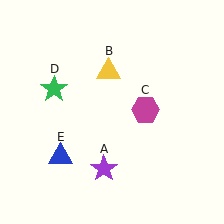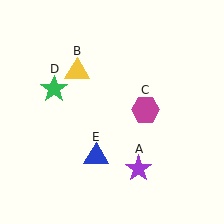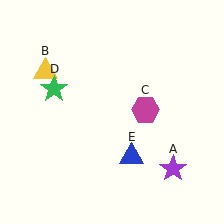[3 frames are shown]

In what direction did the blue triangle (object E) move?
The blue triangle (object E) moved right.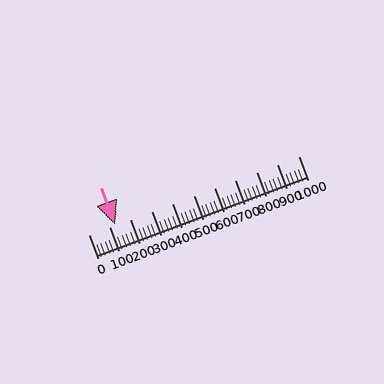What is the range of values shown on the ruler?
The ruler shows values from 0 to 1000.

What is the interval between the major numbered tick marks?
The major tick marks are spaced 100 units apart.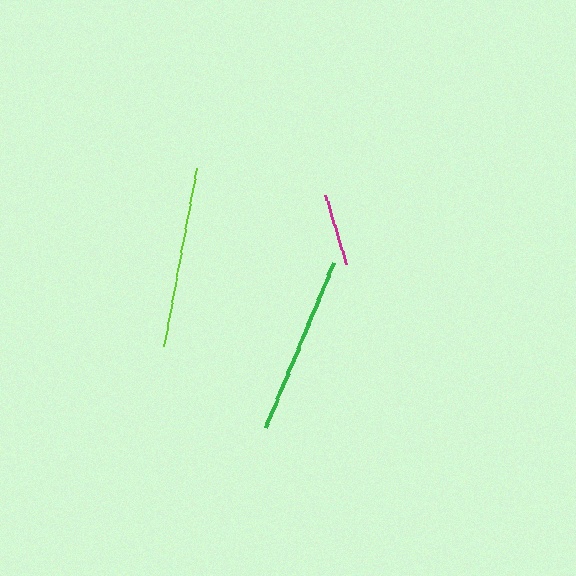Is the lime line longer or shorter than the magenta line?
The lime line is longer than the magenta line.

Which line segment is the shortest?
The magenta line is the shortest at approximately 72 pixels.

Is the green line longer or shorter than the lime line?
The lime line is longer than the green line.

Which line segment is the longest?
The lime line is the longest at approximately 182 pixels.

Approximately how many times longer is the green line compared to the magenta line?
The green line is approximately 2.5 times the length of the magenta line.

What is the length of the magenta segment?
The magenta segment is approximately 72 pixels long.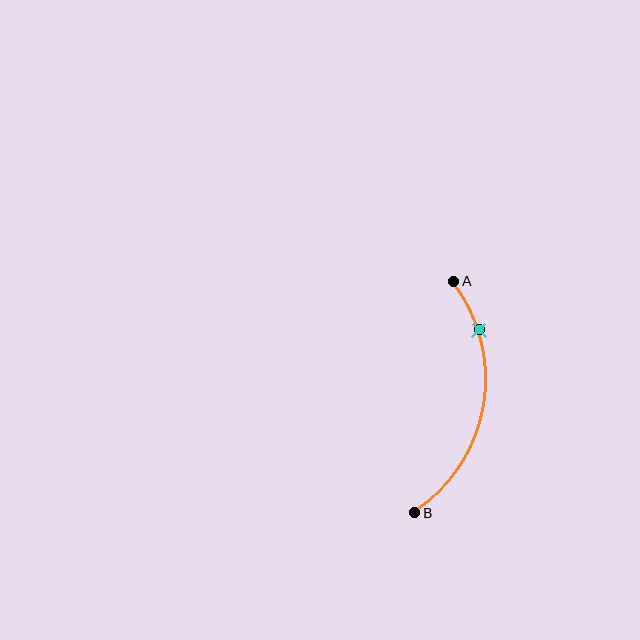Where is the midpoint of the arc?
The arc midpoint is the point on the curve farthest from the straight line joining A and B. It sits to the right of that line.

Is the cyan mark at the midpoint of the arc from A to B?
No. The cyan mark lies on the arc but is closer to endpoint A. The arc midpoint would be at the point on the curve equidistant along the arc from both A and B.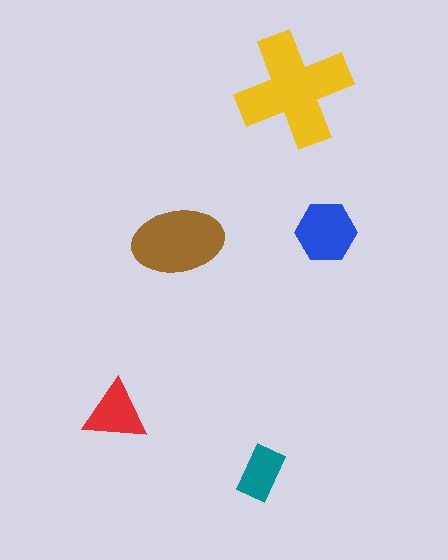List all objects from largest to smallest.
The yellow cross, the brown ellipse, the blue hexagon, the red triangle, the teal rectangle.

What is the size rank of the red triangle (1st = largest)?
4th.